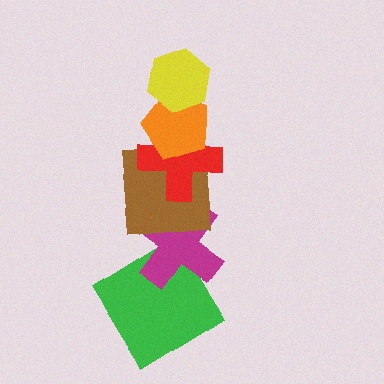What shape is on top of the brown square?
The red cross is on top of the brown square.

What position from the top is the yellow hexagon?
The yellow hexagon is 1st from the top.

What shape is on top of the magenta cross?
The brown square is on top of the magenta cross.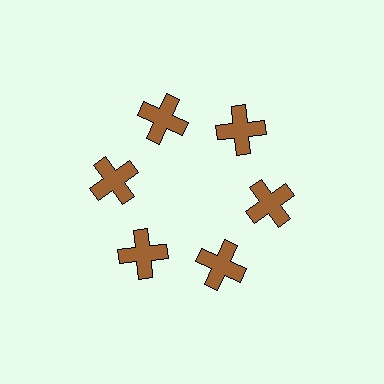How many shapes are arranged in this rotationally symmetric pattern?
There are 6 shapes, arranged in 6 groups of 1.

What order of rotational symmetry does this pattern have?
This pattern has 6-fold rotational symmetry.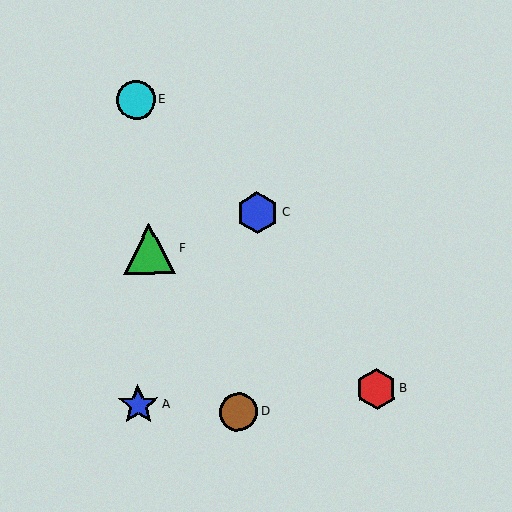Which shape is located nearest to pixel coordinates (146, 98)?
The cyan circle (labeled E) at (136, 100) is nearest to that location.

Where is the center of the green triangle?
The center of the green triangle is at (150, 249).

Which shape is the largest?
The green triangle (labeled F) is the largest.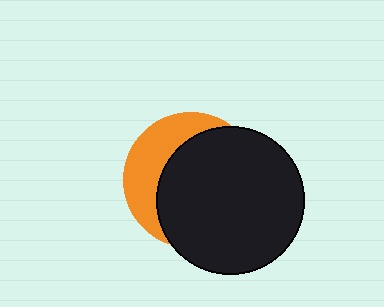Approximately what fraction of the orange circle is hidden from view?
Roughly 67% of the orange circle is hidden behind the black circle.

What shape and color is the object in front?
The object in front is a black circle.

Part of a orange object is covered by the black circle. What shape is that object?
It is a circle.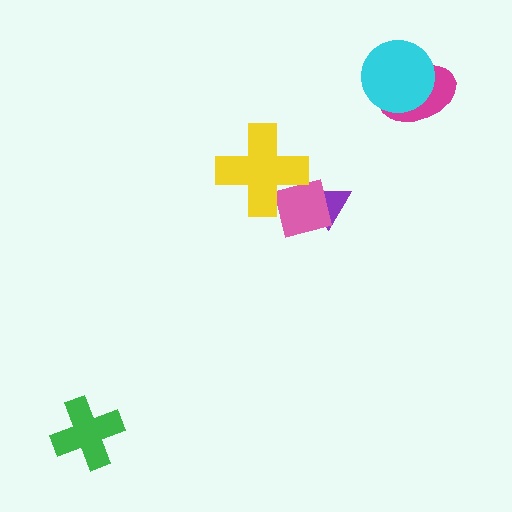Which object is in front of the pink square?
The yellow cross is in front of the pink square.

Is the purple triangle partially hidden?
Yes, it is partially covered by another shape.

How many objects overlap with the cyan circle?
1 object overlaps with the cyan circle.